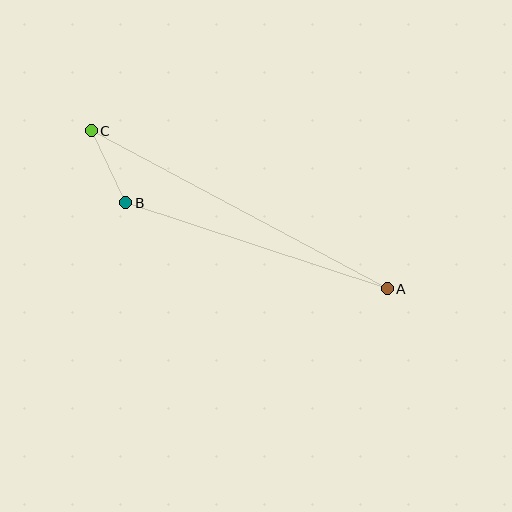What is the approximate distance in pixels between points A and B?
The distance between A and B is approximately 276 pixels.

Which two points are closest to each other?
Points B and C are closest to each other.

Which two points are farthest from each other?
Points A and C are farthest from each other.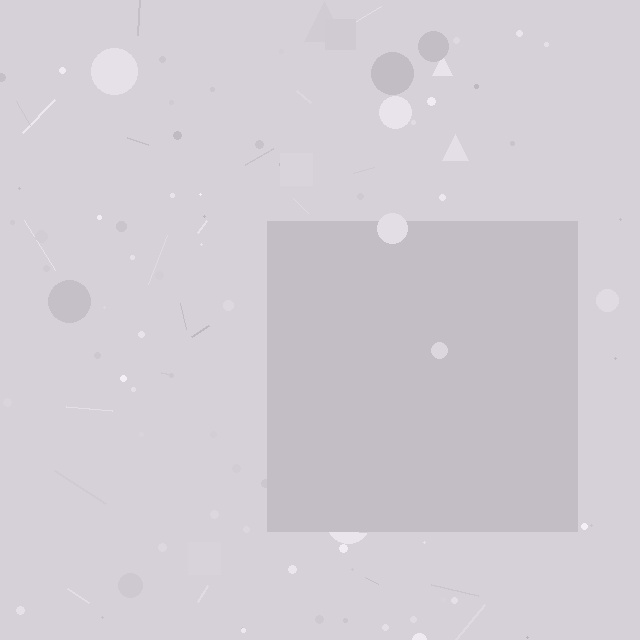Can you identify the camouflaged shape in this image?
The camouflaged shape is a square.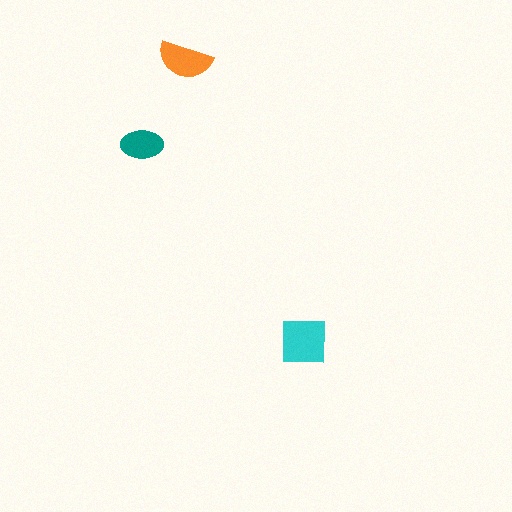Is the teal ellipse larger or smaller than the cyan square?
Smaller.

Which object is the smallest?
The teal ellipse.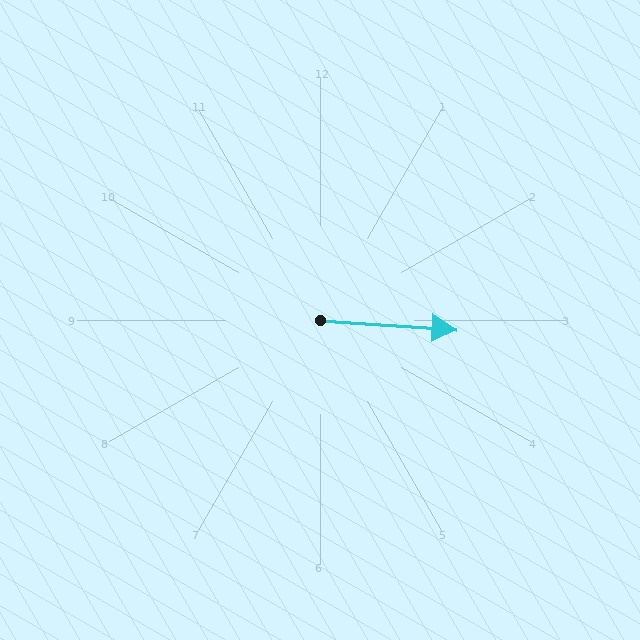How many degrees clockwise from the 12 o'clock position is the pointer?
Approximately 94 degrees.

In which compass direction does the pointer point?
East.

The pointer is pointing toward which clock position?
Roughly 3 o'clock.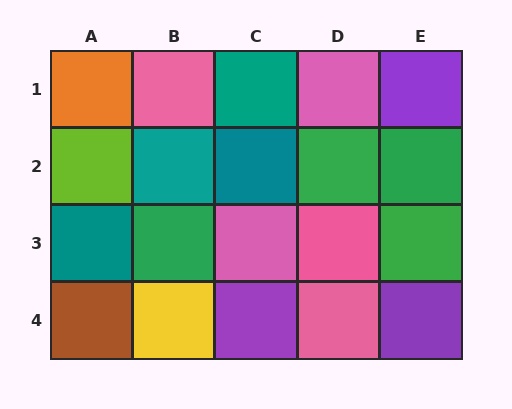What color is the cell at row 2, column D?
Green.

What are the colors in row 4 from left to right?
Brown, yellow, purple, pink, purple.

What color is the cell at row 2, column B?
Teal.